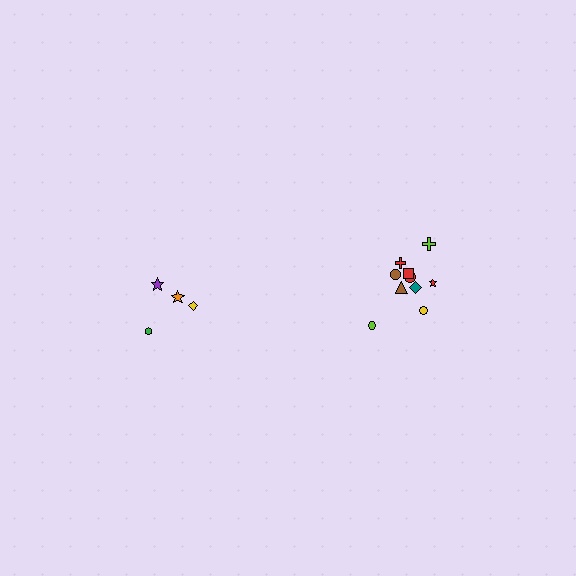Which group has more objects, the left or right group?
The right group.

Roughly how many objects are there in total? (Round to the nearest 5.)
Roughly 15 objects in total.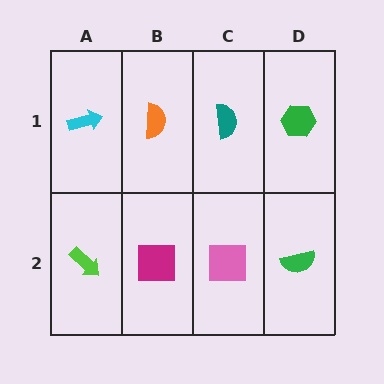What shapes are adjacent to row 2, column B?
An orange semicircle (row 1, column B), a lime arrow (row 2, column A), a pink square (row 2, column C).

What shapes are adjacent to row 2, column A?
A cyan arrow (row 1, column A), a magenta square (row 2, column B).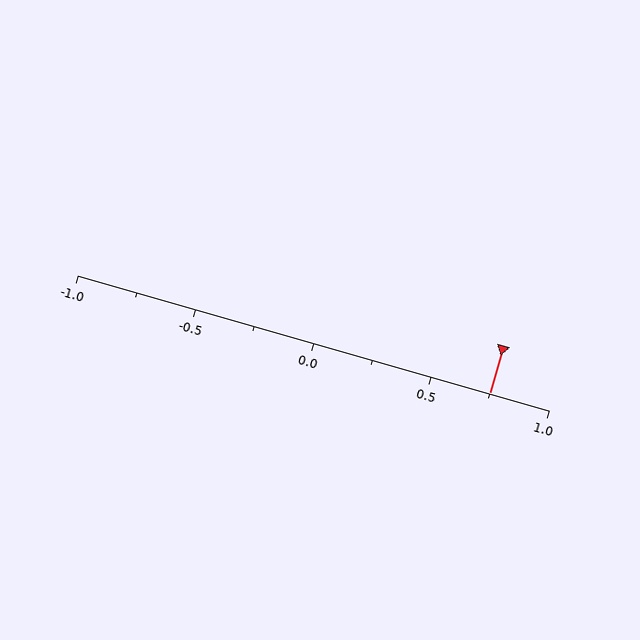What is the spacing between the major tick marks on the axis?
The major ticks are spaced 0.5 apart.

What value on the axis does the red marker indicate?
The marker indicates approximately 0.75.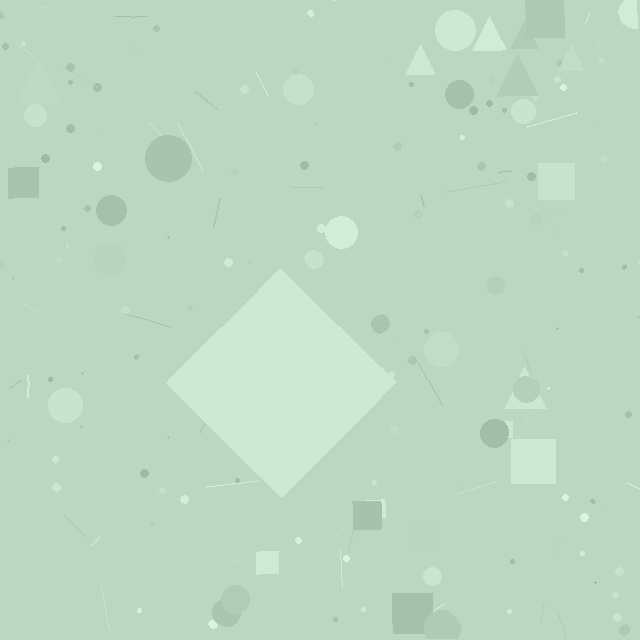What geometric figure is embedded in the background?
A diamond is embedded in the background.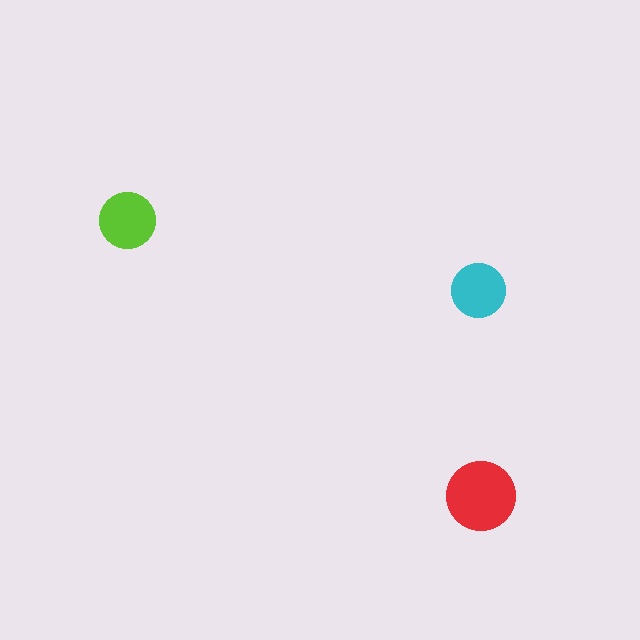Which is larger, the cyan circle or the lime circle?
The lime one.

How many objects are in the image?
There are 3 objects in the image.